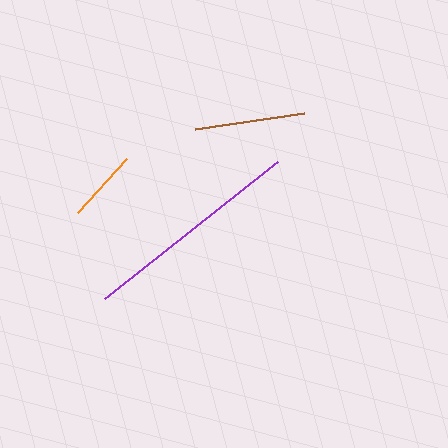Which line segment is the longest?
The purple line is the longest at approximately 221 pixels.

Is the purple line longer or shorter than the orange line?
The purple line is longer than the orange line.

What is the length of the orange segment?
The orange segment is approximately 72 pixels long.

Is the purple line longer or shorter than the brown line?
The purple line is longer than the brown line.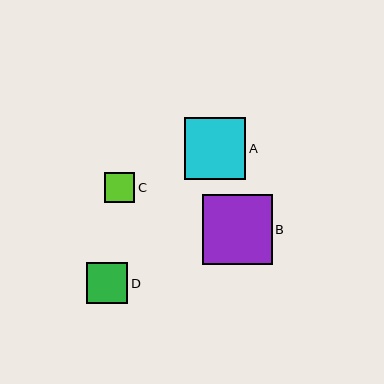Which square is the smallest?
Square C is the smallest with a size of approximately 30 pixels.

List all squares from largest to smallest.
From largest to smallest: B, A, D, C.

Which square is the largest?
Square B is the largest with a size of approximately 70 pixels.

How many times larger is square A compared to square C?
Square A is approximately 2.0 times the size of square C.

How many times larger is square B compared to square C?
Square B is approximately 2.3 times the size of square C.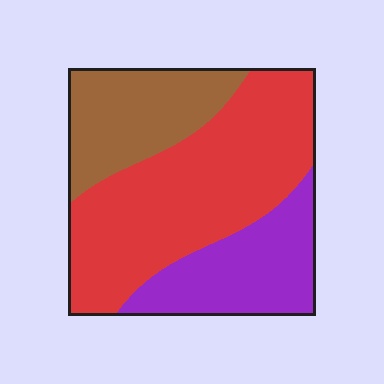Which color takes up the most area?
Red, at roughly 50%.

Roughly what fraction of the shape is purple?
Purple covers around 25% of the shape.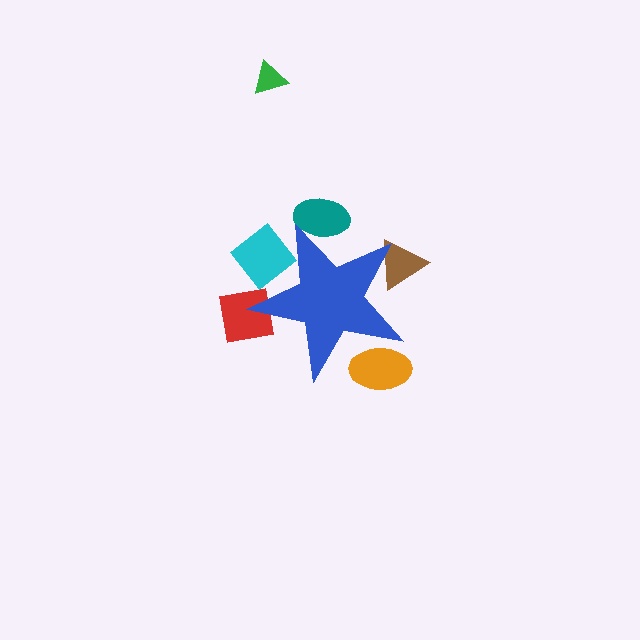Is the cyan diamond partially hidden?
Yes, the cyan diamond is partially hidden behind the blue star.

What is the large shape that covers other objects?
A blue star.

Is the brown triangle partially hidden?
Yes, the brown triangle is partially hidden behind the blue star.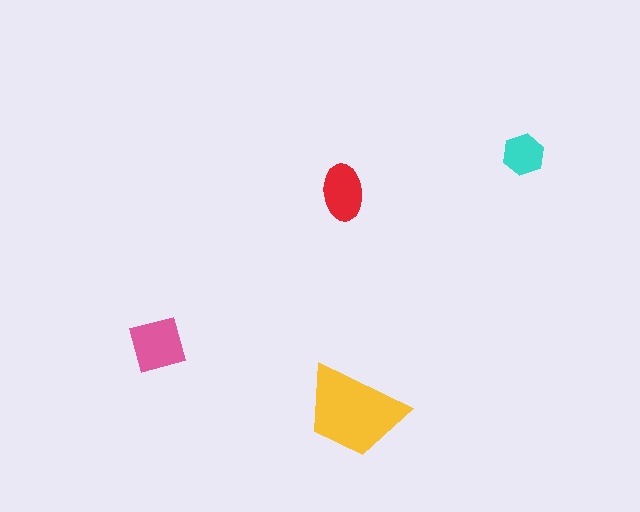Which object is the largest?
The yellow trapezoid.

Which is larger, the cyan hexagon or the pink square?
The pink square.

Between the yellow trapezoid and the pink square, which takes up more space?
The yellow trapezoid.